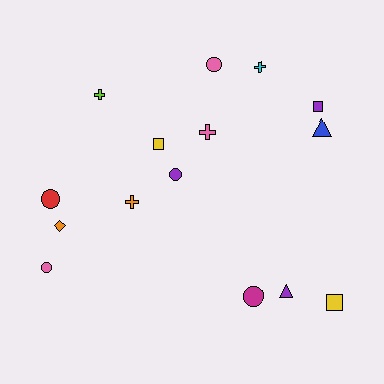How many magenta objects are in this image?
There is 1 magenta object.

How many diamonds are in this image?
There is 1 diamond.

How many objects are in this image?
There are 15 objects.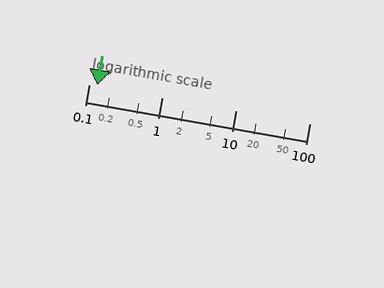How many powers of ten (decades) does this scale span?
The scale spans 3 decades, from 0.1 to 100.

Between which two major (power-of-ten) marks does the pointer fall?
The pointer is between 0.1 and 1.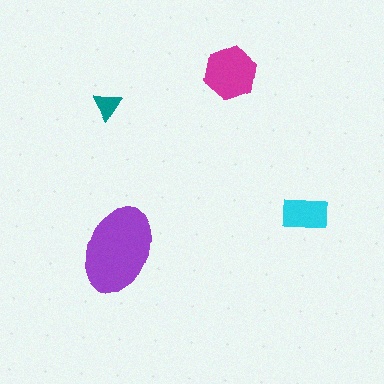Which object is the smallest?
The teal triangle.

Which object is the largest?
The purple ellipse.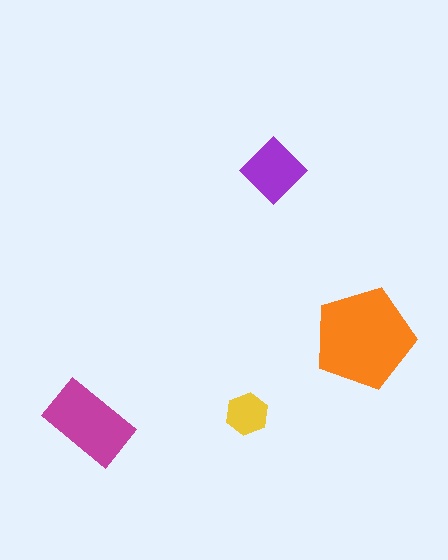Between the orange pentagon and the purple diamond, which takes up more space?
The orange pentagon.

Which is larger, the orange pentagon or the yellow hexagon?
The orange pentagon.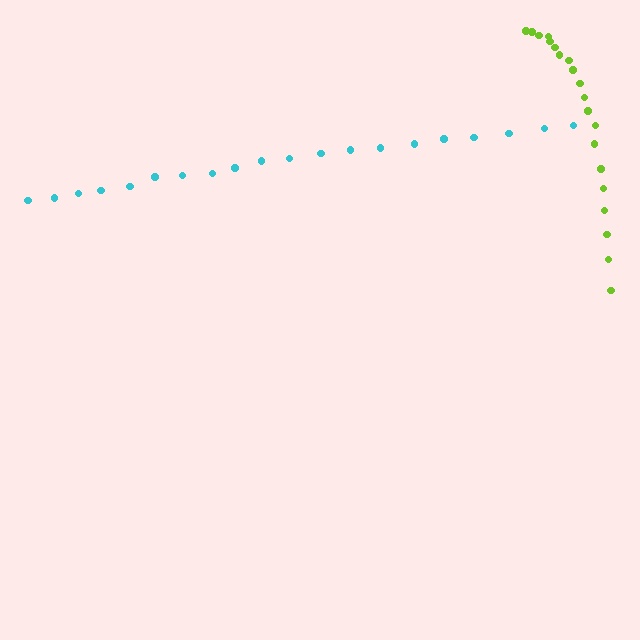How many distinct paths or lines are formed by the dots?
There are 2 distinct paths.